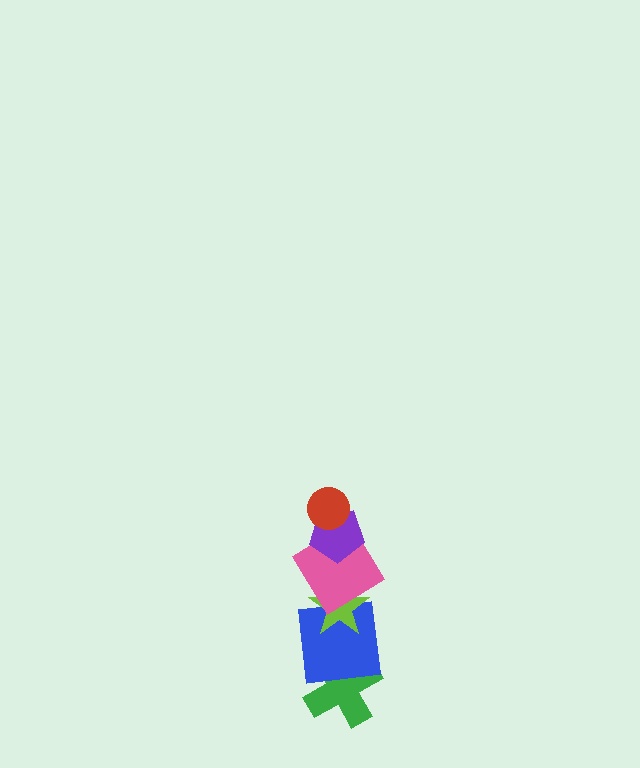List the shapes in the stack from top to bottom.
From top to bottom: the red circle, the purple pentagon, the pink diamond, the lime star, the blue square, the green cross.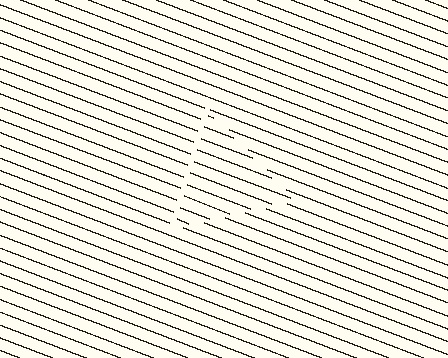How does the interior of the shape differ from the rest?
The interior of the shape contains the same grating, shifted by half a period — the contour is defined by the phase discontinuity where line-ends from the inner and outer gratings abut.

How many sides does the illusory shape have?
3 sides — the line-ends trace a triangle.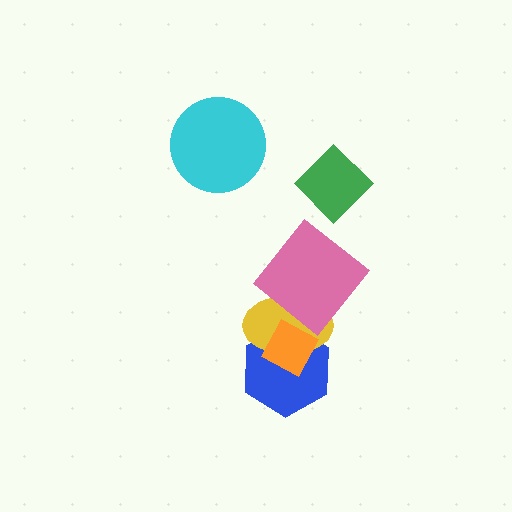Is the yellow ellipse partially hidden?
Yes, it is partially covered by another shape.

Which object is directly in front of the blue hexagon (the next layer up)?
The yellow ellipse is directly in front of the blue hexagon.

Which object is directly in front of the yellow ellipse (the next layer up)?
The pink diamond is directly in front of the yellow ellipse.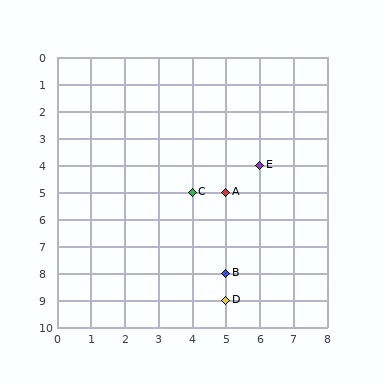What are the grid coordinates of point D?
Point D is at grid coordinates (5, 9).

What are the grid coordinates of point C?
Point C is at grid coordinates (4, 5).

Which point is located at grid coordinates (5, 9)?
Point D is at (5, 9).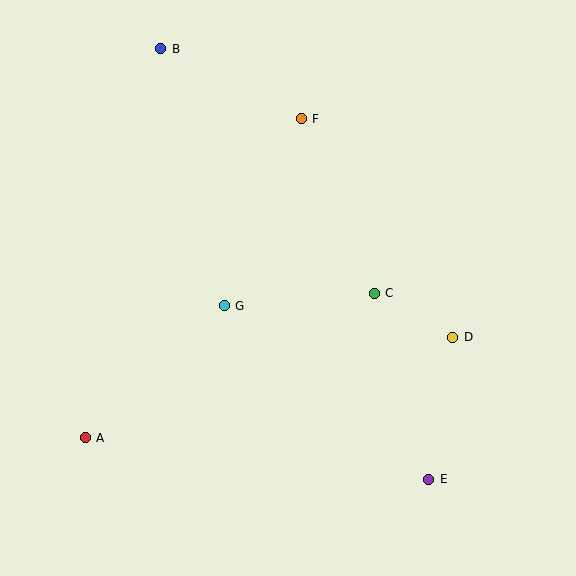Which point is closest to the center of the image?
Point G at (224, 306) is closest to the center.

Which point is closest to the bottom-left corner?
Point A is closest to the bottom-left corner.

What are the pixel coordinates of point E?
Point E is at (429, 479).